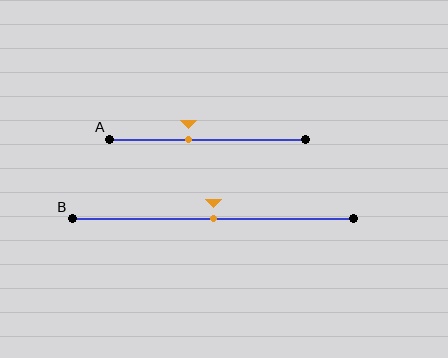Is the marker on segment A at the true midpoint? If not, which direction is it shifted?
No, the marker on segment A is shifted to the left by about 10% of the segment length.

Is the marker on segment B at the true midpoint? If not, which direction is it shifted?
Yes, the marker on segment B is at the true midpoint.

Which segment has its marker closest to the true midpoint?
Segment B has its marker closest to the true midpoint.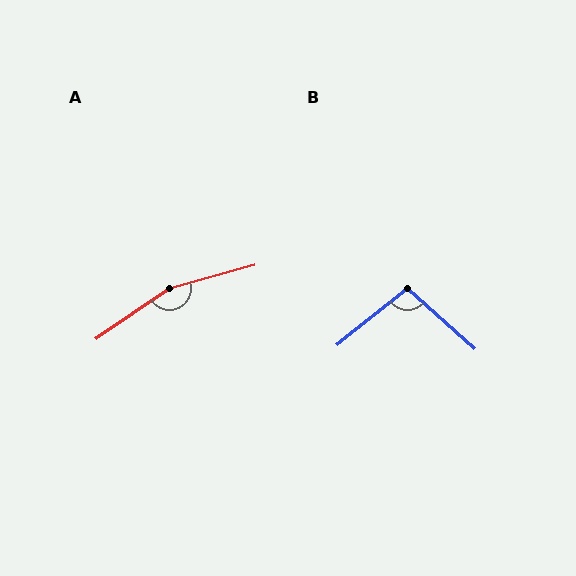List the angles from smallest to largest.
B (100°), A (161°).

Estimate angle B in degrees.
Approximately 100 degrees.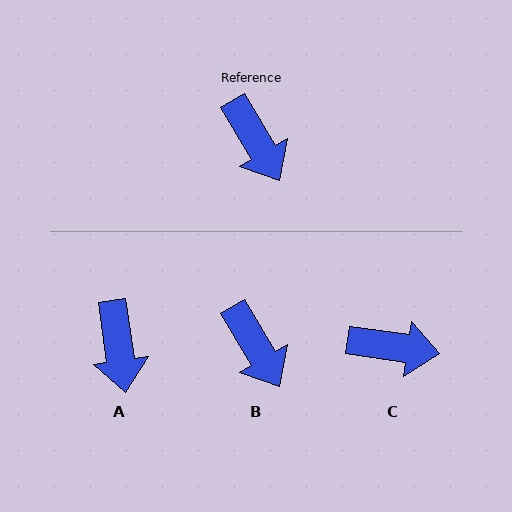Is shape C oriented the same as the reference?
No, it is off by about 51 degrees.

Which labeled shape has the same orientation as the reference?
B.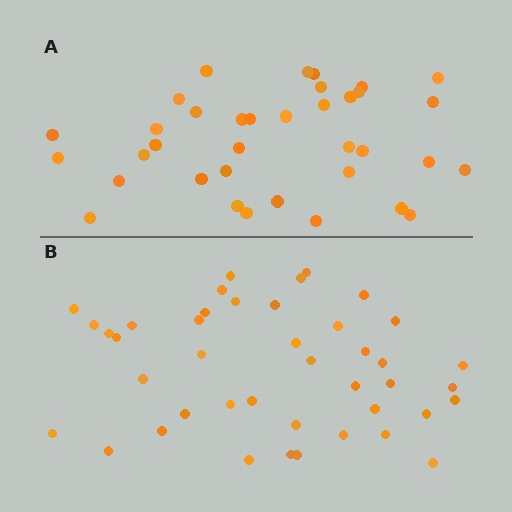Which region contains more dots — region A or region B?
Region B (the bottom region) has more dots.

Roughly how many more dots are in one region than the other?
Region B has about 6 more dots than region A.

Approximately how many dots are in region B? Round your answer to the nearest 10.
About 40 dots. (The exact count is 42, which rounds to 40.)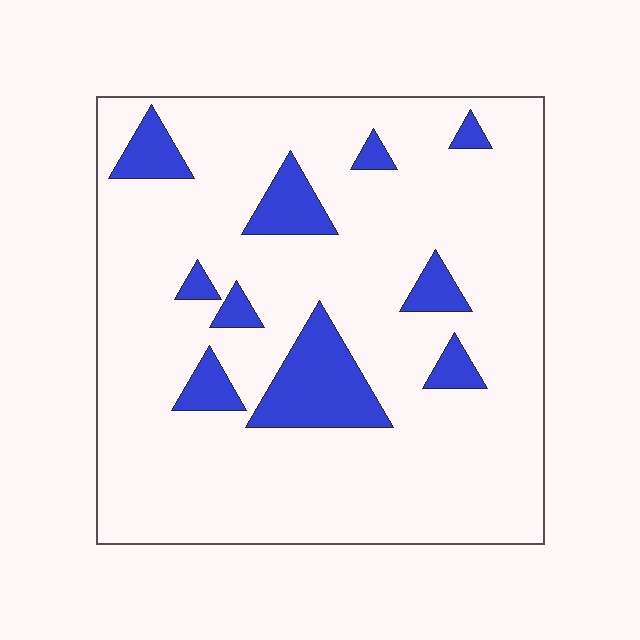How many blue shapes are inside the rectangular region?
10.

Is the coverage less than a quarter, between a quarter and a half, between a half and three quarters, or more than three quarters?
Less than a quarter.